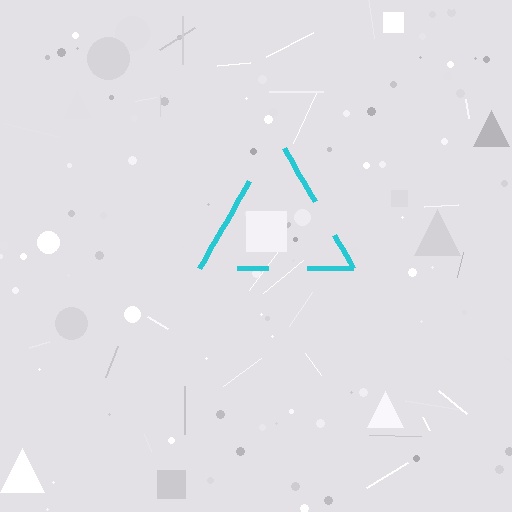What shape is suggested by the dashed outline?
The dashed outline suggests a triangle.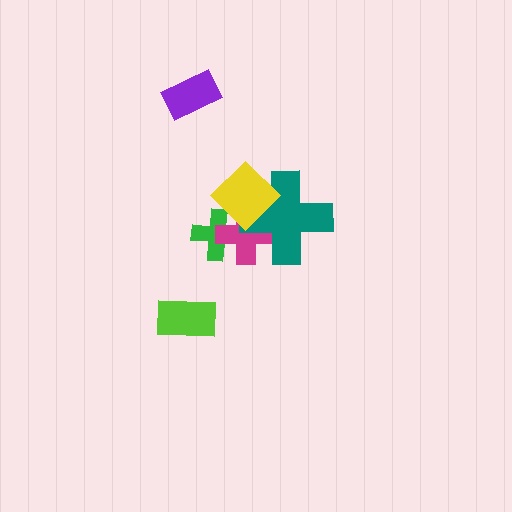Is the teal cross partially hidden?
Yes, it is partially covered by another shape.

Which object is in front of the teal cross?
The yellow diamond is in front of the teal cross.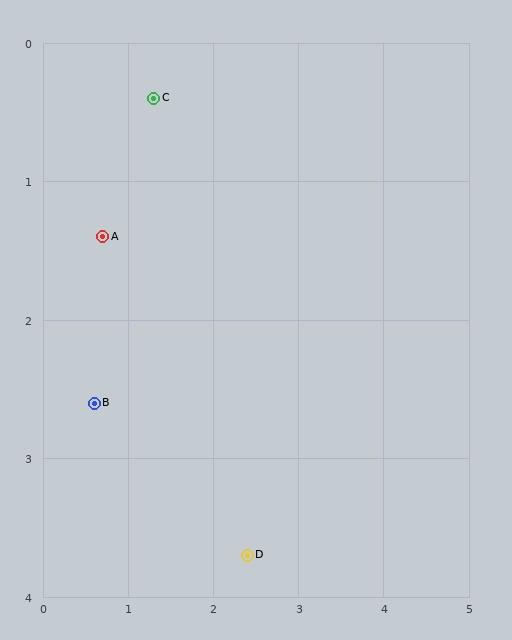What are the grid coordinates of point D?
Point D is at approximately (2.4, 3.7).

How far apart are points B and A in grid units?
Points B and A are about 1.2 grid units apart.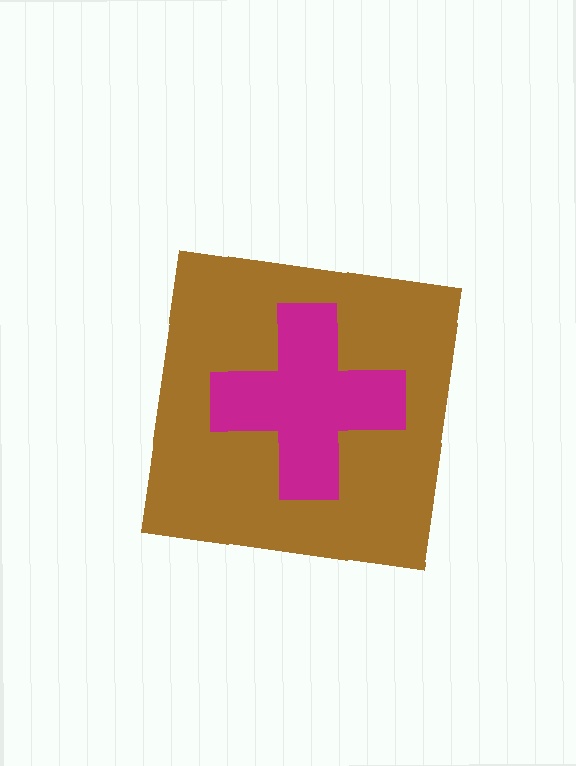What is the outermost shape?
The brown square.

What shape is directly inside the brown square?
The magenta cross.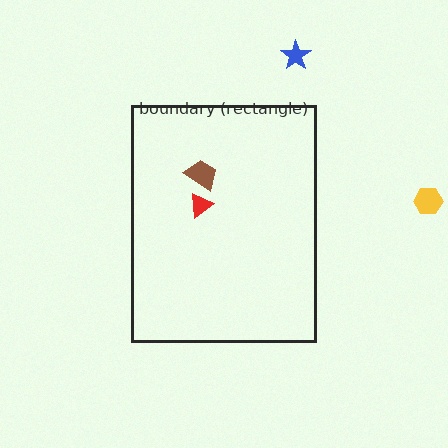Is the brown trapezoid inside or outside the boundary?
Inside.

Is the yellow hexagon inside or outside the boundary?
Outside.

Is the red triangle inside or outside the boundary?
Inside.